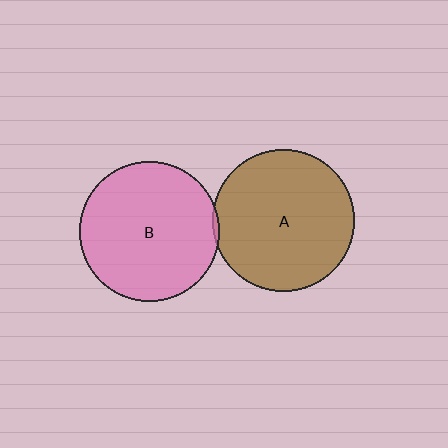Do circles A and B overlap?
Yes.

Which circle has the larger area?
Circle A (brown).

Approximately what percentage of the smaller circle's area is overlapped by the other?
Approximately 5%.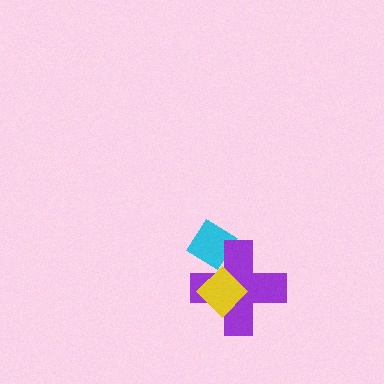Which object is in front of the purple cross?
The yellow diamond is in front of the purple cross.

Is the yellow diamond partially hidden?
No, no other shape covers it.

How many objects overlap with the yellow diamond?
1 object overlaps with the yellow diamond.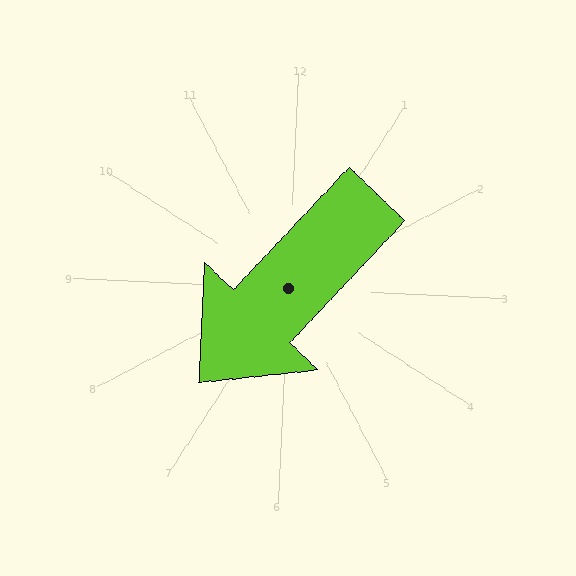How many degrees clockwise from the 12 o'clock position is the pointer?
Approximately 221 degrees.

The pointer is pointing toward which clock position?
Roughly 7 o'clock.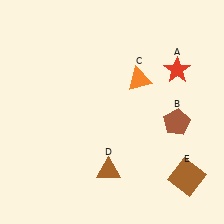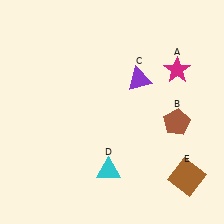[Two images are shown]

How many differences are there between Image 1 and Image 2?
There are 3 differences between the two images.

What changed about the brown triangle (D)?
In Image 1, D is brown. In Image 2, it changed to cyan.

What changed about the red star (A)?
In Image 1, A is red. In Image 2, it changed to magenta.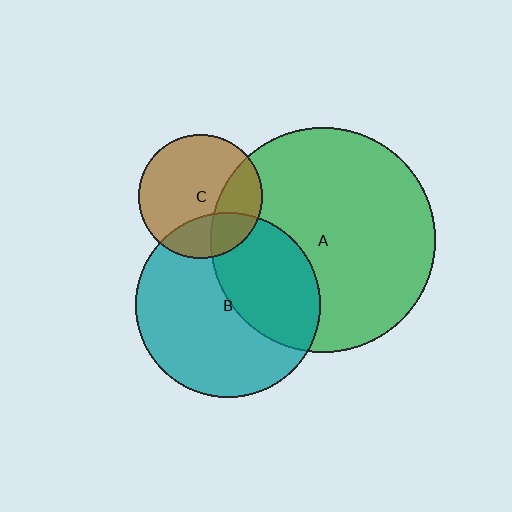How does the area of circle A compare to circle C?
Approximately 3.3 times.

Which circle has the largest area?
Circle A (green).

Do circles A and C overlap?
Yes.